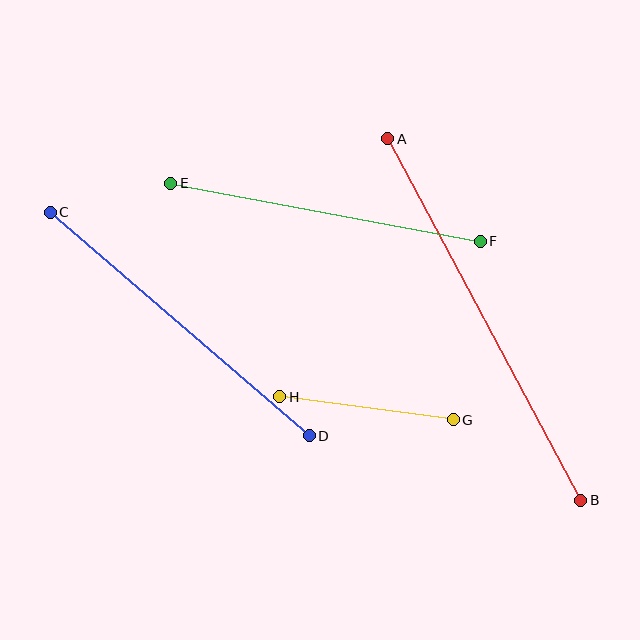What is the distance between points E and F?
The distance is approximately 315 pixels.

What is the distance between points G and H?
The distance is approximately 175 pixels.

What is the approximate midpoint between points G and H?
The midpoint is at approximately (367, 408) pixels.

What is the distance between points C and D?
The distance is approximately 342 pixels.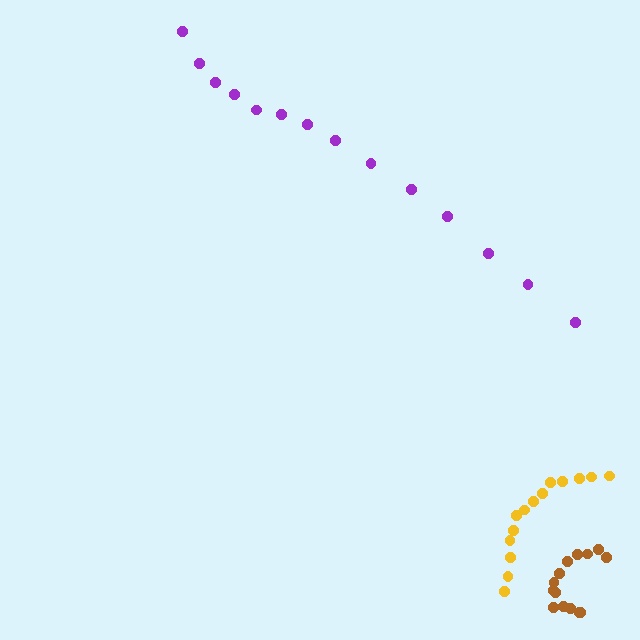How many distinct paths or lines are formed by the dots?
There are 3 distinct paths.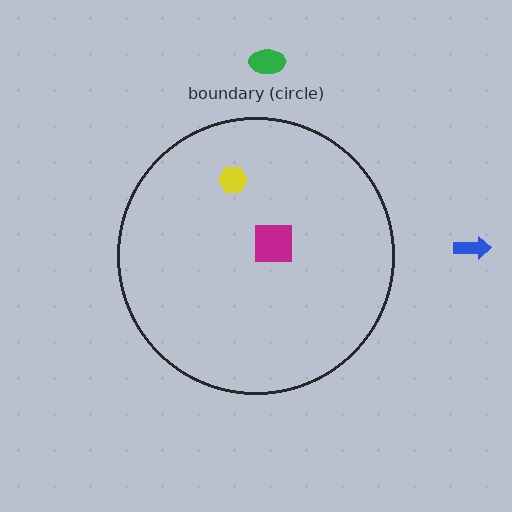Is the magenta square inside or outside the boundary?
Inside.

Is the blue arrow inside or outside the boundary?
Outside.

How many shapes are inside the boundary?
2 inside, 2 outside.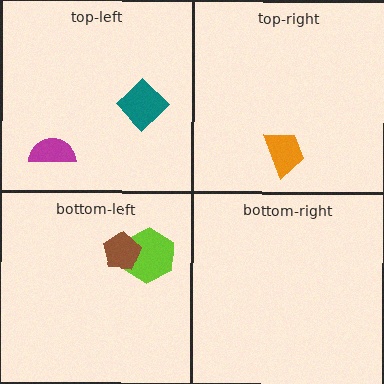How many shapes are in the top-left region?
2.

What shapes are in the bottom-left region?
The lime hexagon, the brown pentagon.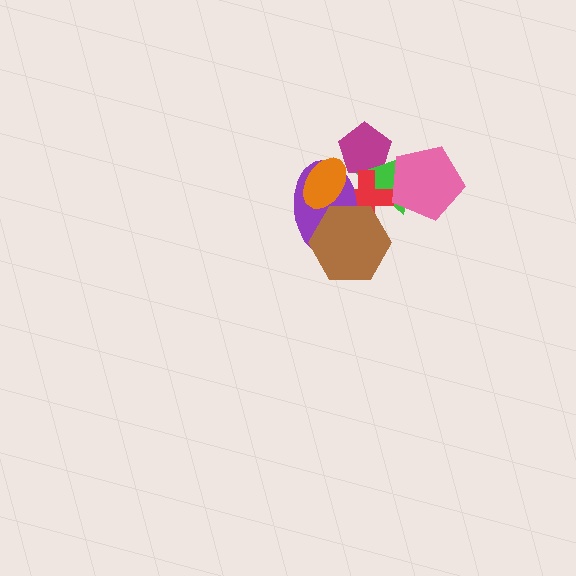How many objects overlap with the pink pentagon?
1 object overlaps with the pink pentagon.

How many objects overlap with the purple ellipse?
4 objects overlap with the purple ellipse.